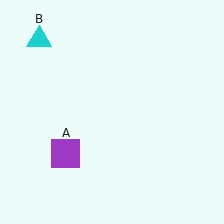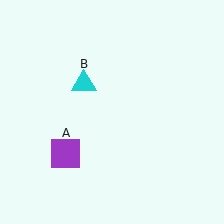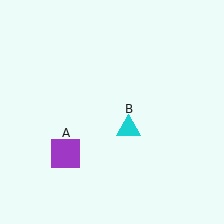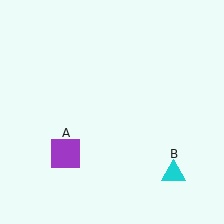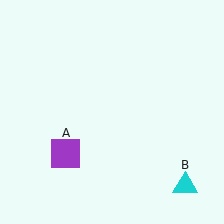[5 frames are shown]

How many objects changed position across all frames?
1 object changed position: cyan triangle (object B).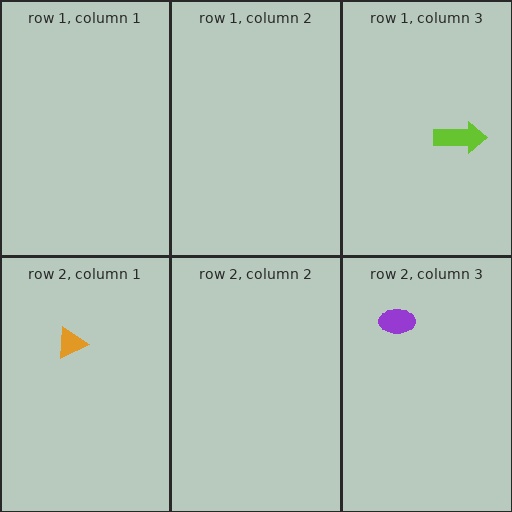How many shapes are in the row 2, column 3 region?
1.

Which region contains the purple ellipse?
The row 2, column 3 region.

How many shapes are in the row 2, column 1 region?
1.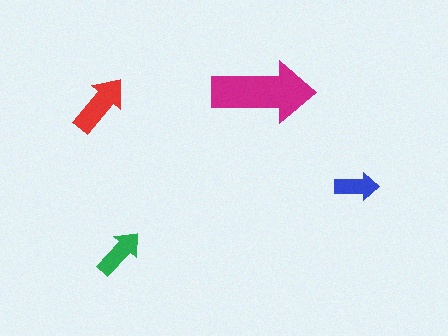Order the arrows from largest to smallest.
the magenta one, the red one, the green one, the blue one.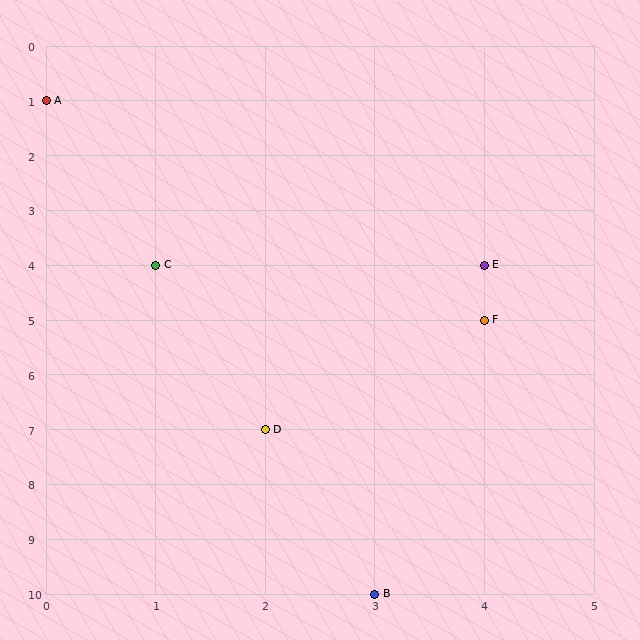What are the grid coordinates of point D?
Point D is at grid coordinates (2, 7).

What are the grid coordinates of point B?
Point B is at grid coordinates (3, 10).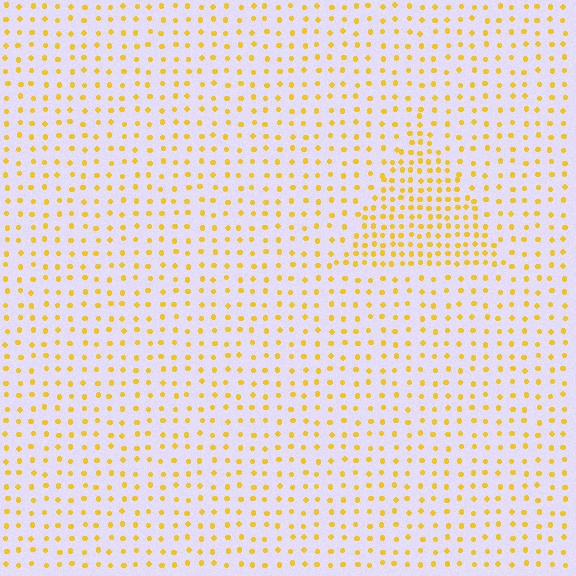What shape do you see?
I see a triangle.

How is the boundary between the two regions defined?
The boundary is defined by a change in element density (approximately 2.0x ratio). All elements are the same color, size, and shape.